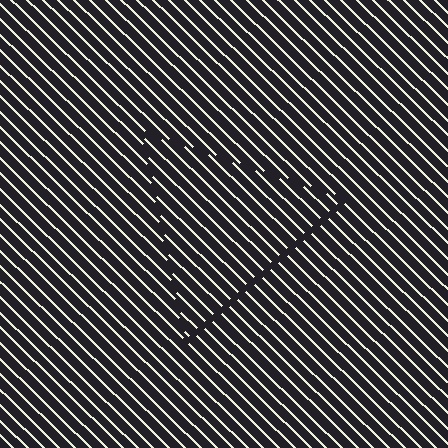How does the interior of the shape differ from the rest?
The interior of the shape contains the same grating, shifted by half a period — the contour is defined by the phase discontinuity where line-ends from the inner and outer gratings abut.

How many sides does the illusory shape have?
3 sides — the line-ends trace a triangle.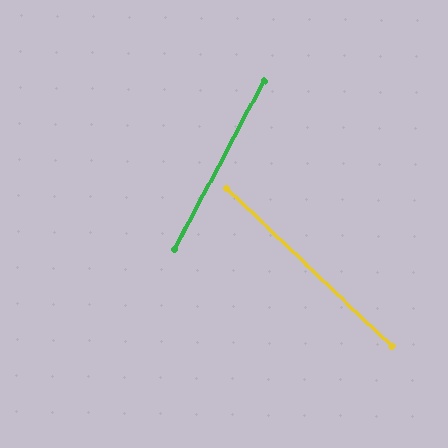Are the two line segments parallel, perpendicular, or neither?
Neither parallel nor perpendicular — they differ by about 74°.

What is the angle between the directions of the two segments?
Approximately 74 degrees.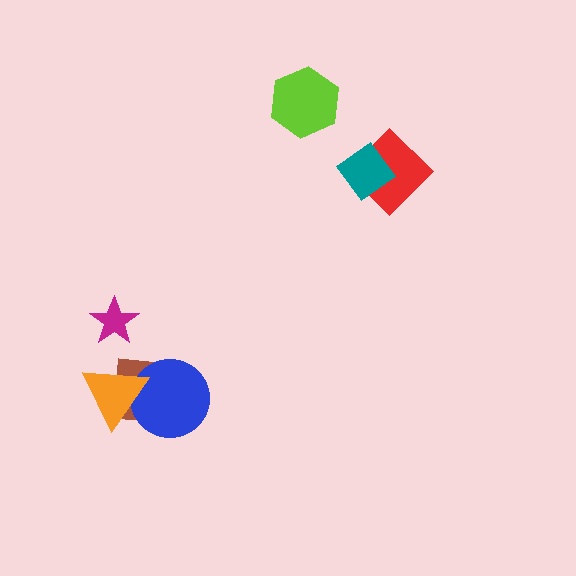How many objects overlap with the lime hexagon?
0 objects overlap with the lime hexagon.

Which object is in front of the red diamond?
The teal diamond is in front of the red diamond.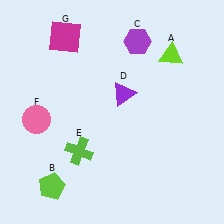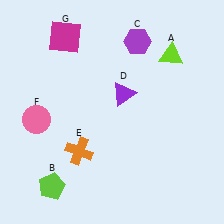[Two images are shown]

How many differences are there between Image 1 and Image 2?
There is 1 difference between the two images.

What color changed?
The cross (E) changed from lime in Image 1 to orange in Image 2.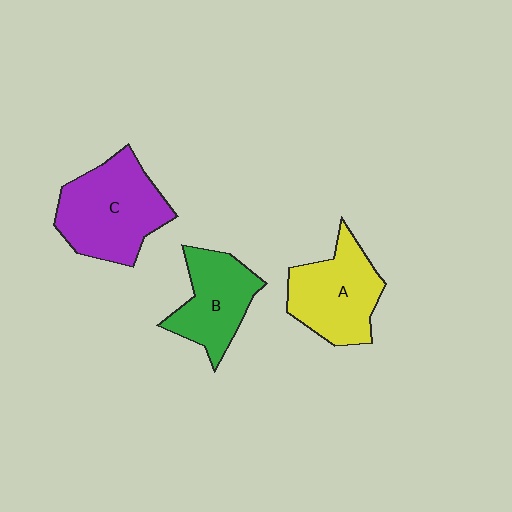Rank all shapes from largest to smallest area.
From largest to smallest: C (purple), A (yellow), B (green).